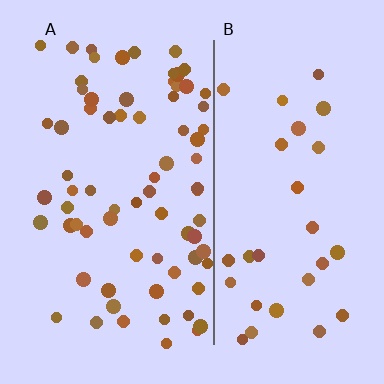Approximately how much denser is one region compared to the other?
Approximately 2.4× — region A over region B.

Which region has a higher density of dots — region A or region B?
A (the left).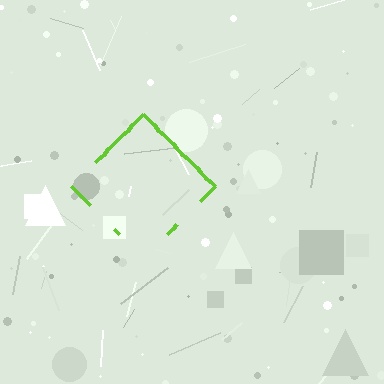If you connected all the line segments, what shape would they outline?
They would outline a diamond.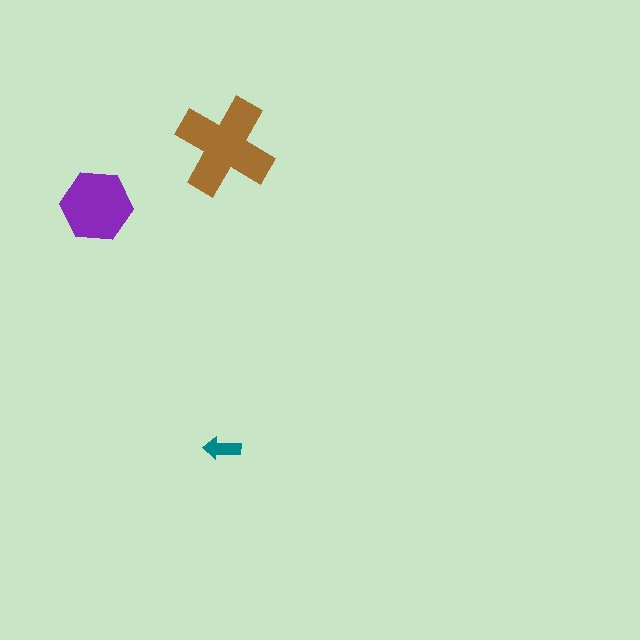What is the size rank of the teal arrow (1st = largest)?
3rd.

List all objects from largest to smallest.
The brown cross, the purple hexagon, the teal arrow.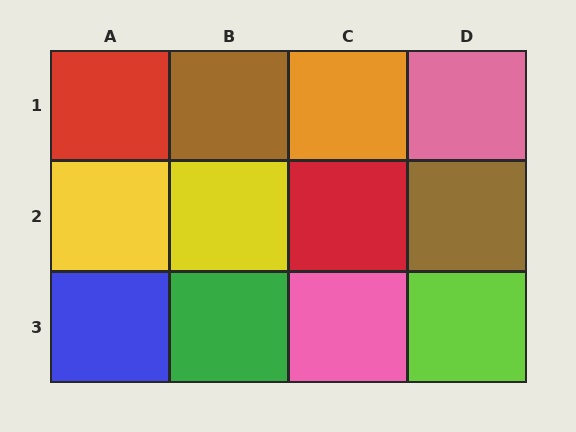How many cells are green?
1 cell is green.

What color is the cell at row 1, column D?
Pink.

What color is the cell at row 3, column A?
Blue.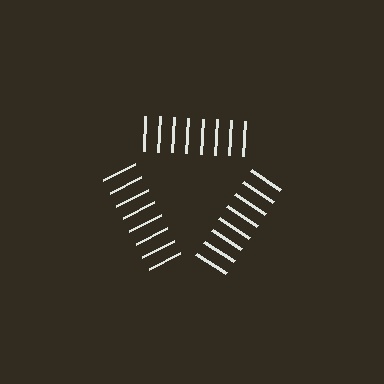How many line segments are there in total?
24 — 8 along each of the 3 edges.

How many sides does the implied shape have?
3 sides — the line-ends trace a triangle.